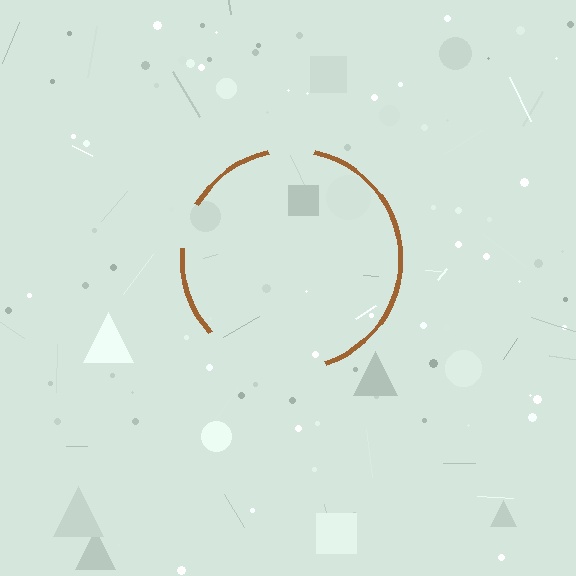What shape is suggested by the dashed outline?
The dashed outline suggests a circle.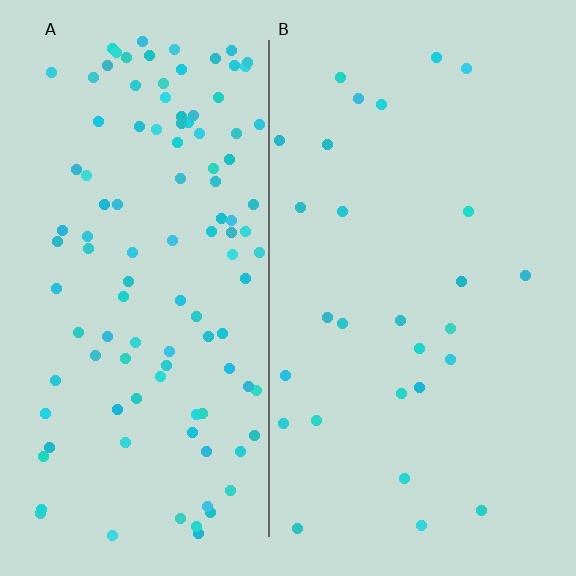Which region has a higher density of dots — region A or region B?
A (the left).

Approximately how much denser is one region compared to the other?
Approximately 4.1× — region A over region B.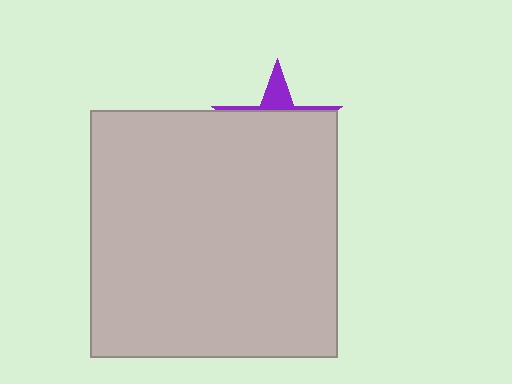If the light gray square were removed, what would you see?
You would see the complete purple star.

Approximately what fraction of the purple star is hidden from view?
Roughly 77% of the purple star is hidden behind the light gray square.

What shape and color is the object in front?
The object in front is a light gray square.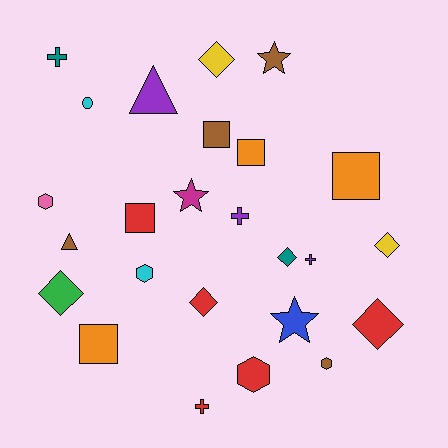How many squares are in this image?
There are 5 squares.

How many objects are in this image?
There are 25 objects.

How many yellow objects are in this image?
There are 2 yellow objects.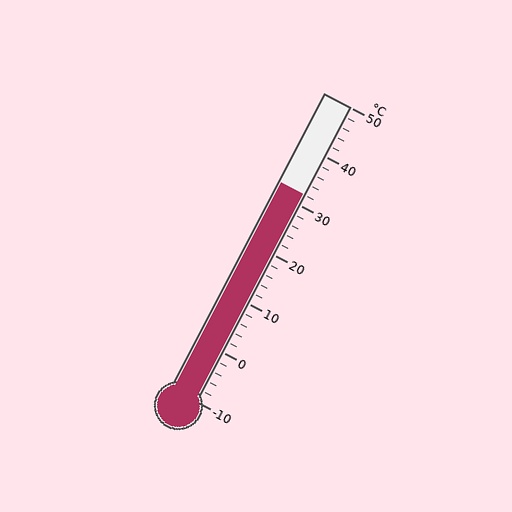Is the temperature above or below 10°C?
The temperature is above 10°C.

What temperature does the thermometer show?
The thermometer shows approximately 32°C.